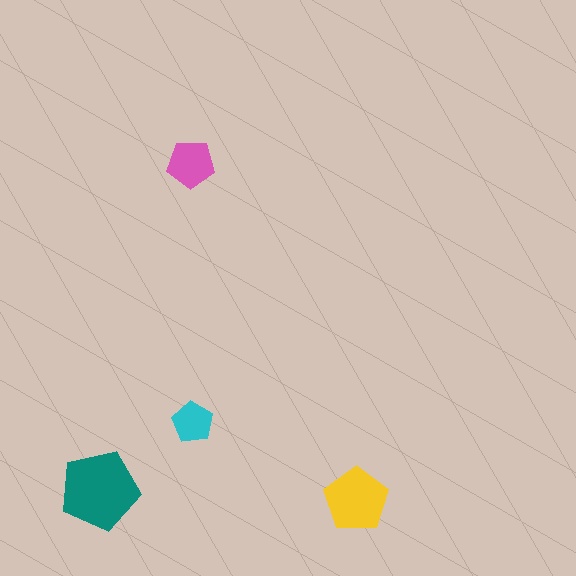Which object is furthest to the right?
The yellow pentagon is rightmost.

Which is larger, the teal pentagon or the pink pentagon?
The teal one.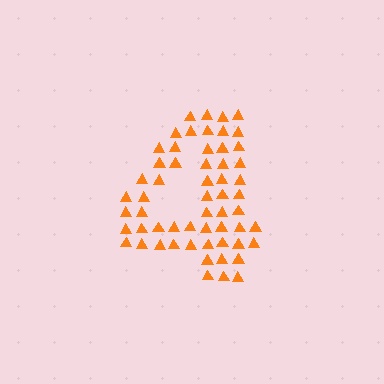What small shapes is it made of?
It is made of small triangles.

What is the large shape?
The large shape is the digit 4.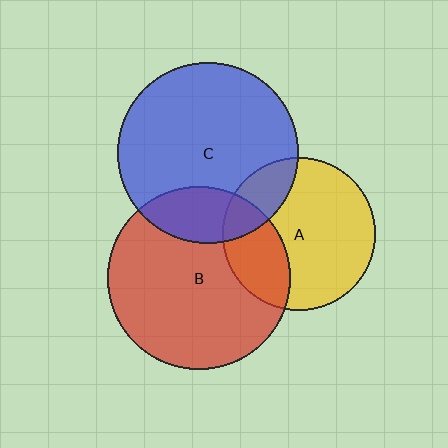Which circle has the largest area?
Circle B (red).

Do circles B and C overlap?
Yes.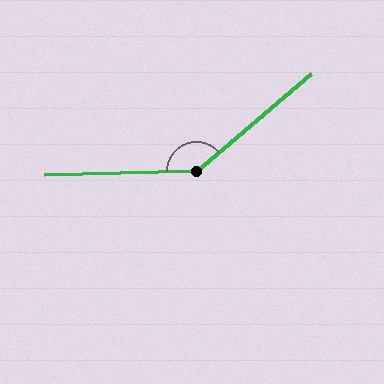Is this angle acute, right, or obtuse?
It is obtuse.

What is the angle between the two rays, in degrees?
Approximately 141 degrees.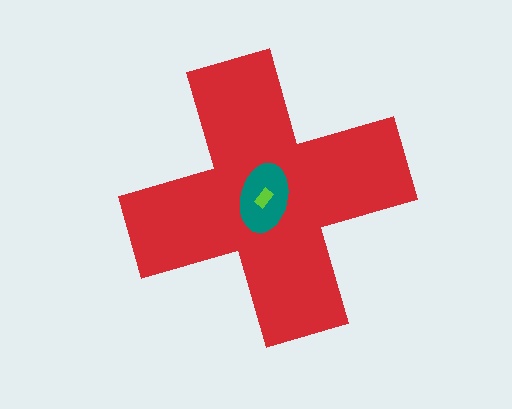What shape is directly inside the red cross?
The teal ellipse.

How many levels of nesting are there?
3.